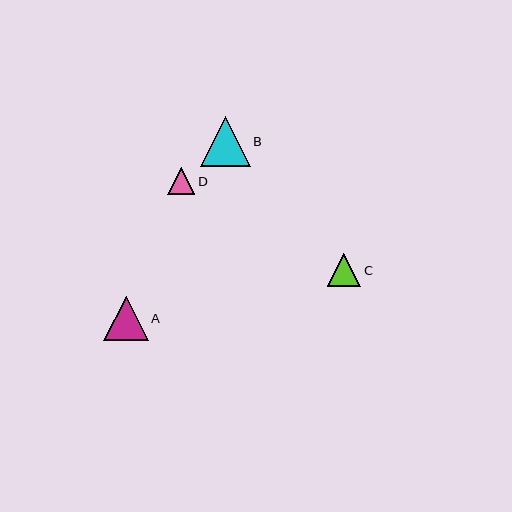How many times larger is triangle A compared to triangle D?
Triangle A is approximately 1.6 times the size of triangle D.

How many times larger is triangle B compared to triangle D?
Triangle B is approximately 1.9 times the size of triangle D.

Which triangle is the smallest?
Triangle D is the smallest with a size of approximately 27 pixels.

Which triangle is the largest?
Triangle B is the largest with a size of approximately 50 pixels.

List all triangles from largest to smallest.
From largest to smallest: B, A, C, D.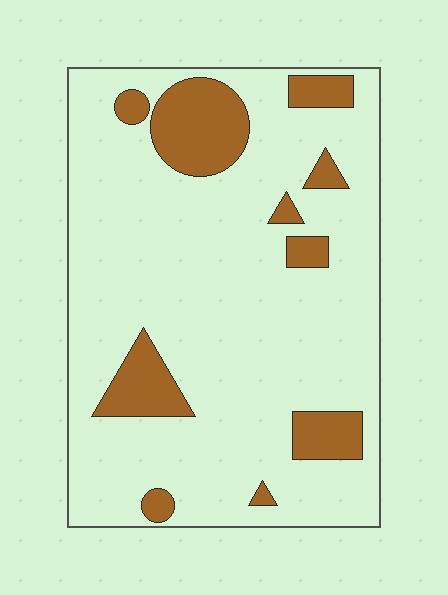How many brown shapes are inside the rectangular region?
10.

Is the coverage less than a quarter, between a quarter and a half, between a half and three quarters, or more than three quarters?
Less than a quarter.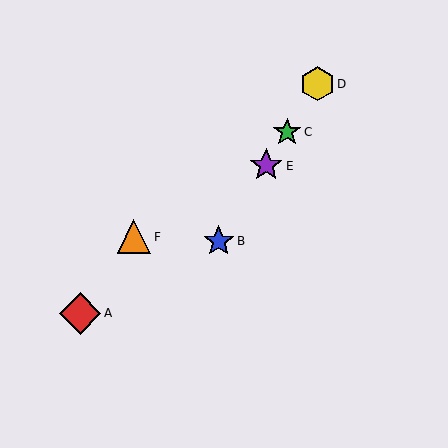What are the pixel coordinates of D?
Object D is at (317, 84).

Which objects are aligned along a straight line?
Objects B, C, D, E are aligned along a straight line.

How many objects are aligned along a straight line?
4 objects (B, C, D, E) are aligned along a straight line.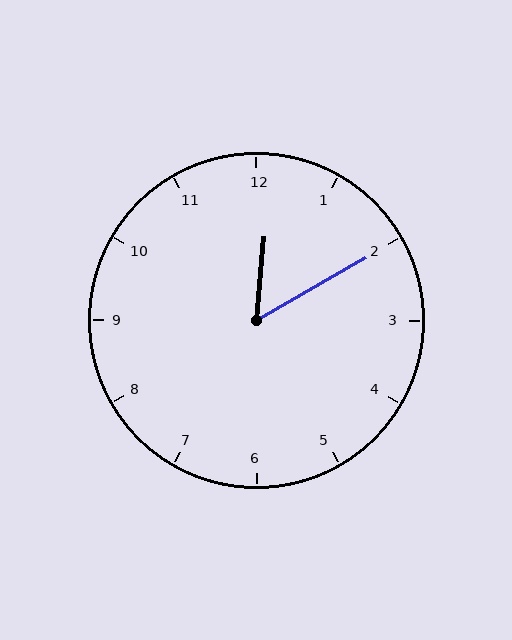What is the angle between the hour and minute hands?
Approximately 55 degrees.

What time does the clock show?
12:10.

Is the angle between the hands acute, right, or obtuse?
It is acute.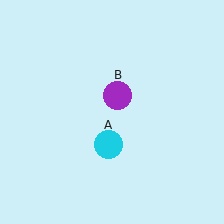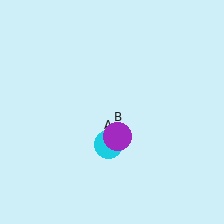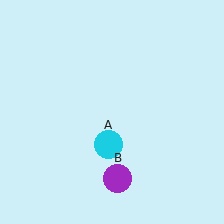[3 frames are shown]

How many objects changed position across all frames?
1 object changed position: purple circle (object B).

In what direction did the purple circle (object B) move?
The purple circle (object B) moved down.